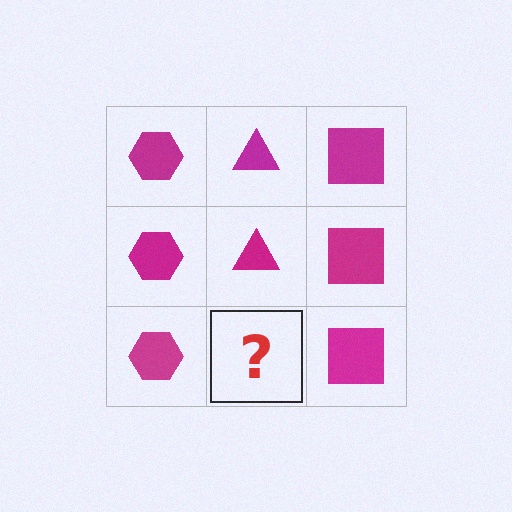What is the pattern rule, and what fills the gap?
The rule is that each column has a consistent shape. The gap should be filled with a magenta triangle.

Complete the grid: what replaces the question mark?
The question mark should be replaced with a magenta triangle.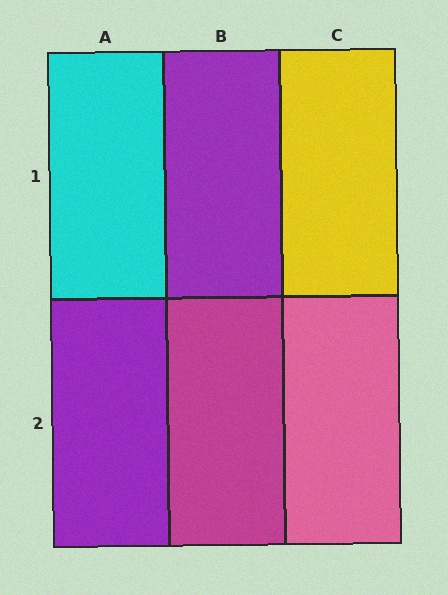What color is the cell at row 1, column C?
Yellow.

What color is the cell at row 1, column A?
Cyan.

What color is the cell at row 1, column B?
Purple.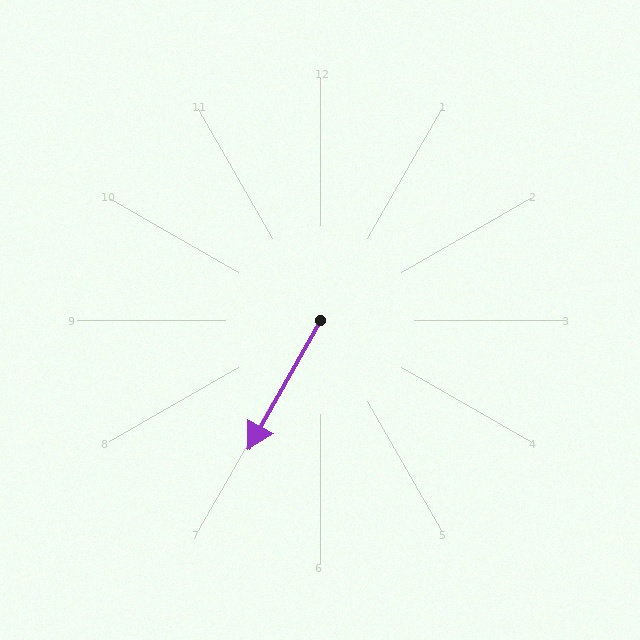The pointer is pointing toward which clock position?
Roughly 7 o'clock.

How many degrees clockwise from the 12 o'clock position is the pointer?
Approximately 209 degrees.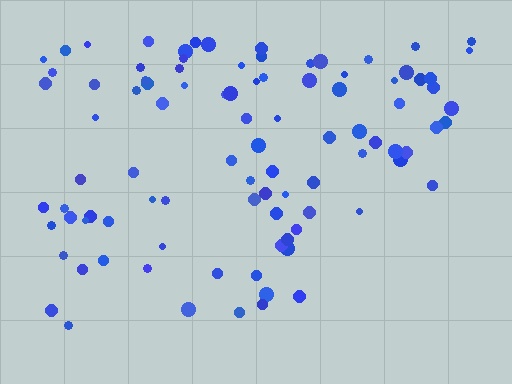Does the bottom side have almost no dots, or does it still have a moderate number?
Still a moderate number, just noticeably fewer than the top.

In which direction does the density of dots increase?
From bottom to top, with the top side densest.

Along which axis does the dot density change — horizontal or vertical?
Vertical.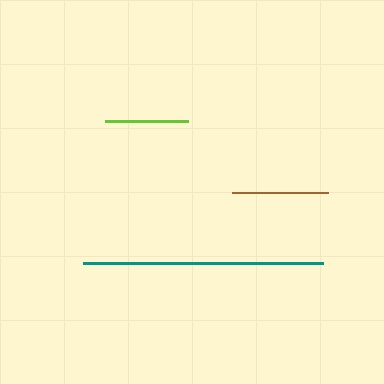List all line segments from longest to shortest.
From longest to shortest: teal, brown, lime.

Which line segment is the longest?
The teal line is the longest at approximately 240 pixels.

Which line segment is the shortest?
The lime line is the shortest at approximately 83 pixels.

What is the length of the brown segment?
The brown segment is approximately 97 pixels long.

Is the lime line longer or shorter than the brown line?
The brown line is longer than the lime line.